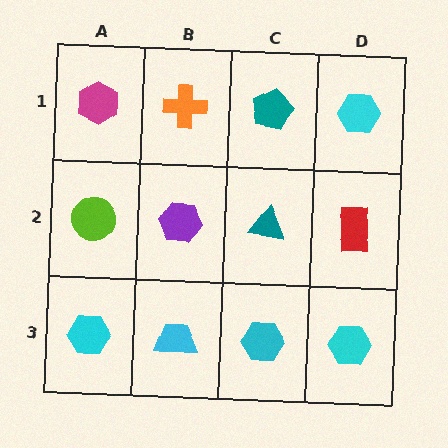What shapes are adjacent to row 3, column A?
A lime circle (row 2, column A), a cyan trapezoid (row 3, column B).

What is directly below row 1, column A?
A lime circle.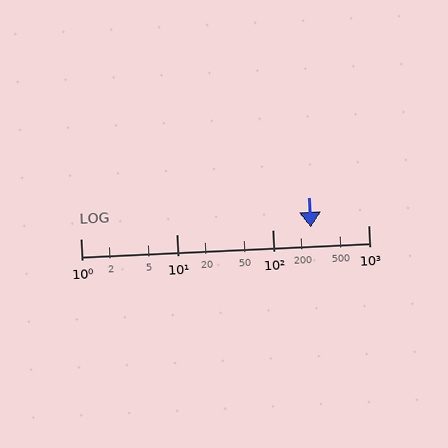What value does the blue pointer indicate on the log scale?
The pointer indicates approximately 250.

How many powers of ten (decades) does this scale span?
The scale spans 3 decades, from 1 to 1000.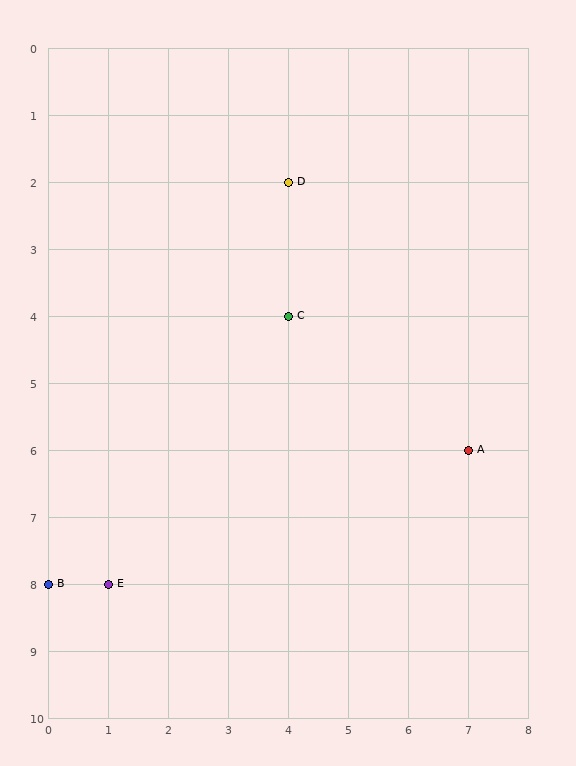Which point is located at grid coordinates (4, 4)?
Point C is at (4, 4).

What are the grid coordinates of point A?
Point A is at grid coordinates (7, 6).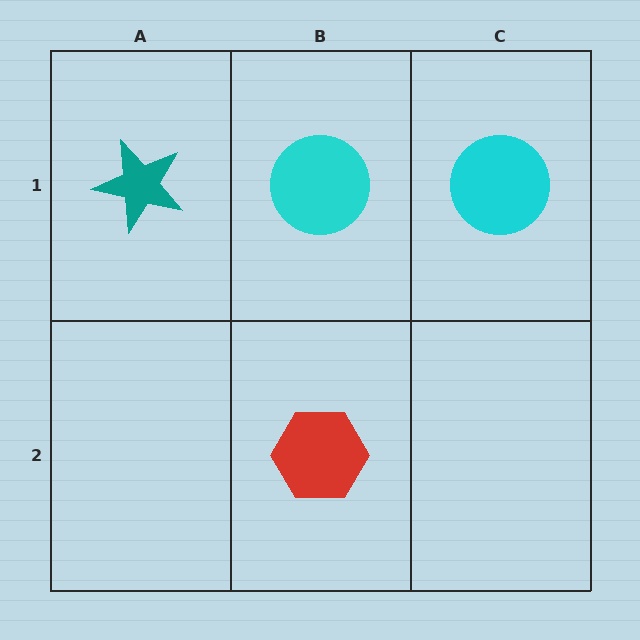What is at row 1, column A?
A teal star.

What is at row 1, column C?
A cyan circle.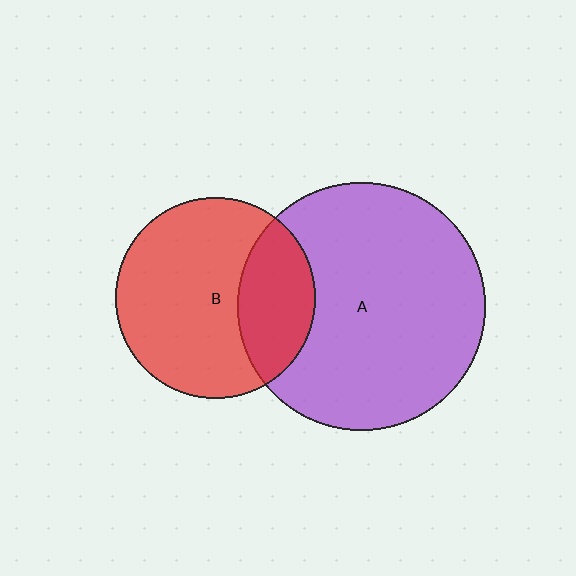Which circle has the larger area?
Circle A (purple).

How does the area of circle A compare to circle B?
Approximately 1.5 times.